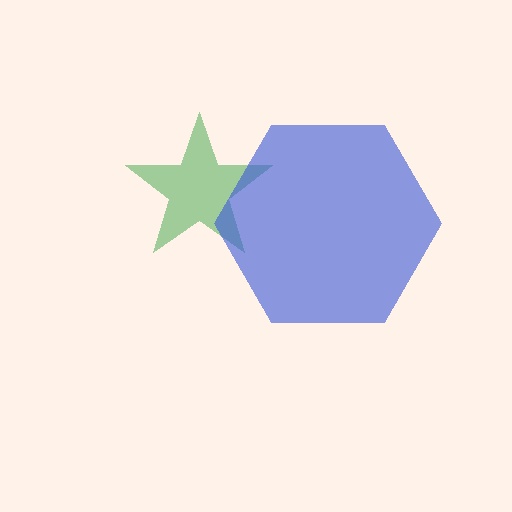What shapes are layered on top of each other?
The layered shapes are: a green star, a blue hexagon.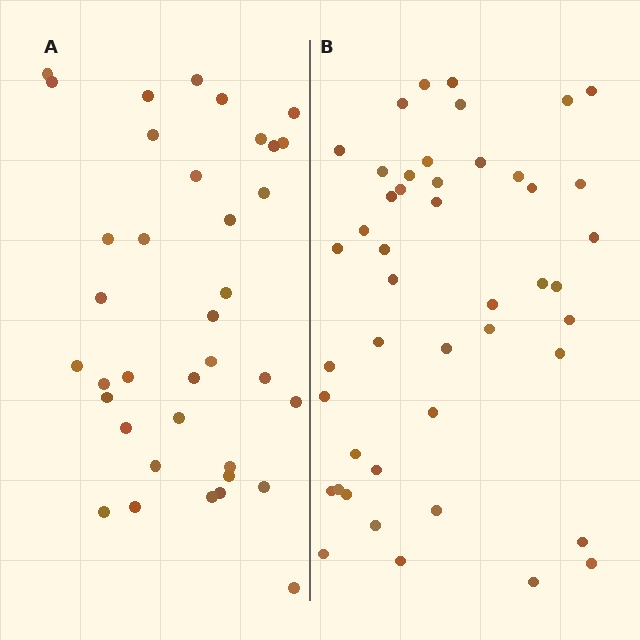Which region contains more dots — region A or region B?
Region B (the right region) has more dots.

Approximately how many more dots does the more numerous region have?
Region B has roughly 8 or so more dots than region A.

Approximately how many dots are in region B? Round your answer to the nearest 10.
About 50 dots. (The exact count is 46, which rounds to 50.)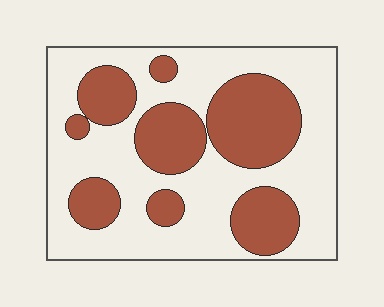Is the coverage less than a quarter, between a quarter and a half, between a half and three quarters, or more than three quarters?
Between a quarter and a half.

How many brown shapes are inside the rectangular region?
8.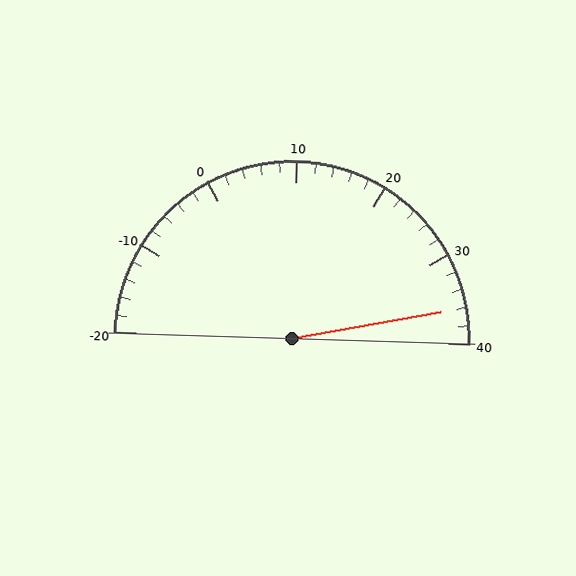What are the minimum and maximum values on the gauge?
The gauge ranges from -20 to 40.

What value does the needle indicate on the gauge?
The needle indicates approximately 36.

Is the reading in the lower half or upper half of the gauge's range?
The reading is in the upper half of the range (-20 to 40).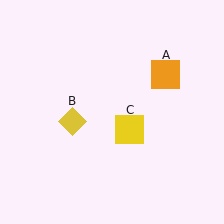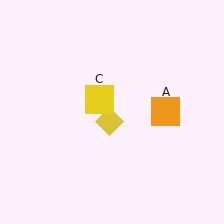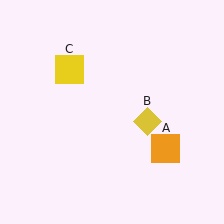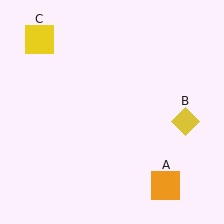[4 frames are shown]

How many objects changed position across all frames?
3 objects changed position: orange square (object A), yellow diamond (object B), yellow square (object C).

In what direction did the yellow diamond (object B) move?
The yellow diamond (object B) moved right.